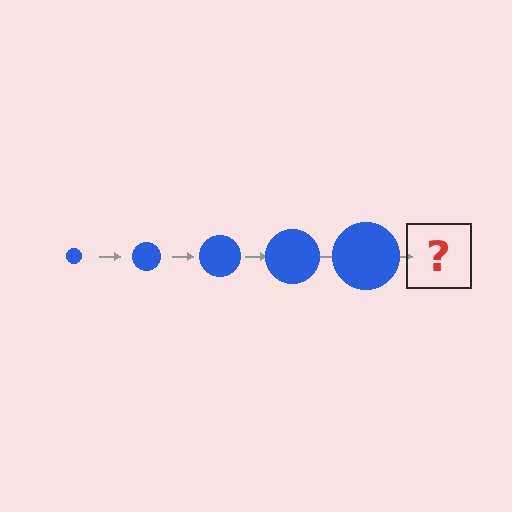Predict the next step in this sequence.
The next step is a blue circle, larger than the previous one.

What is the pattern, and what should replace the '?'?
The pattern is that the circle gets progressively larger each step. The '?' should be a blue circle, larger than the previous one.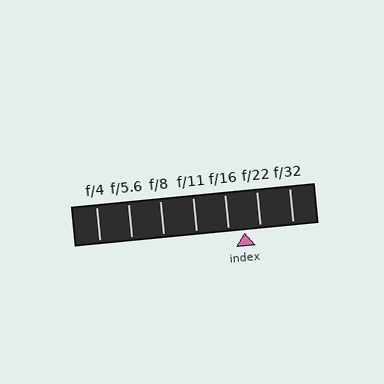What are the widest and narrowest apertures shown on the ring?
The widest aperture shown is f/4 and the narrowest is f/32.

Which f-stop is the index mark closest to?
The index mark is closest to f/22.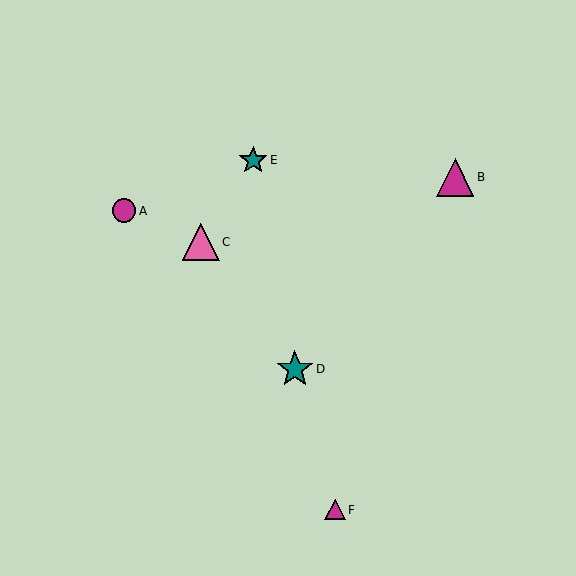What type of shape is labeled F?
Shape F is a magenta triangle.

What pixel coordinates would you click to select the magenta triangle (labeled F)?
Click at (335, 510) to select the magenta triangle F.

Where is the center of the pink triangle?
The center of the pink triangle is at (201, 242).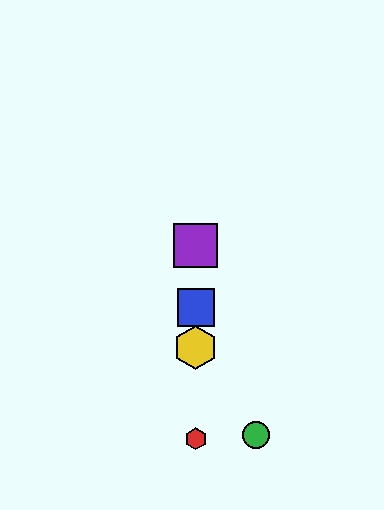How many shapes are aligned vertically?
4 shapes (the red hexagon, the blue square, the yellow hexagon, the purple square) are aligned vertically.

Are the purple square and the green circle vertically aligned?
No, the purple square is at x≈196 and the green circle is at x≈256.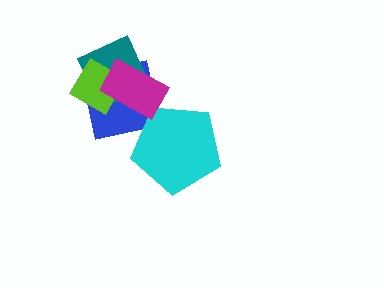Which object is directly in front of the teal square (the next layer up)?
The lime diamond is directly in front of the teal square.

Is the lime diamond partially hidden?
Yes, it is partially covered by another shape.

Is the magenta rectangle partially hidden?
No, no other shape covers it.